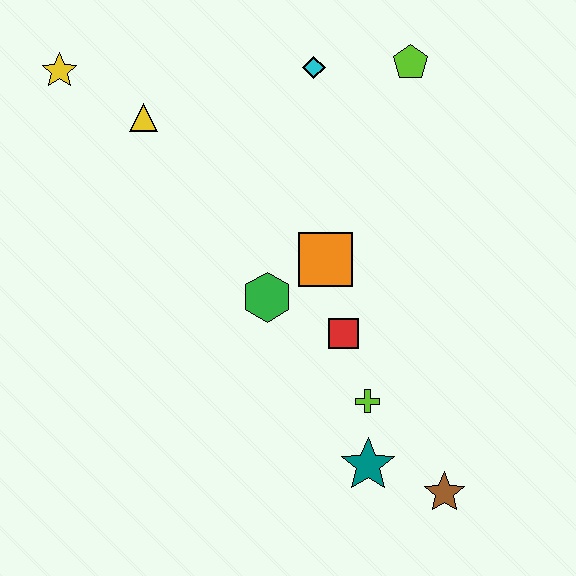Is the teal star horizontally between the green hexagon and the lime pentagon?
Yes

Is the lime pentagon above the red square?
Yes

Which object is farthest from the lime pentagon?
The brown star is farthest from the lime pentagon.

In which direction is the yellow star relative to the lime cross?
The yellow star is above the lime cross.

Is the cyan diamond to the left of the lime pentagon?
Yes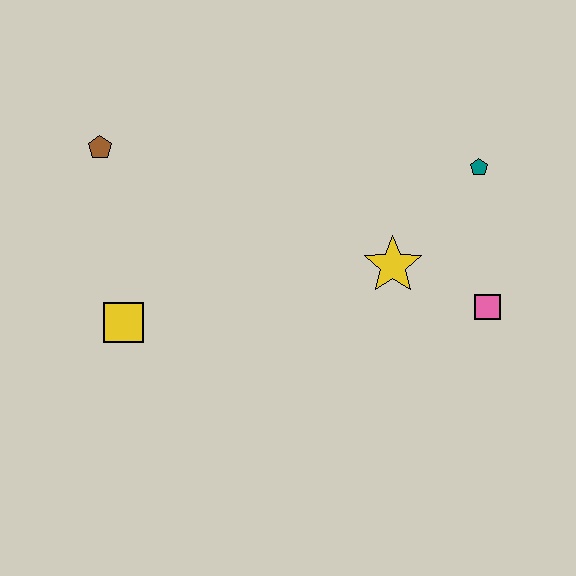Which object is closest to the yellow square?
The brown pentagon is closest to the yellow square.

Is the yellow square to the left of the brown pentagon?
No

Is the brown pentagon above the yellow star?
Yes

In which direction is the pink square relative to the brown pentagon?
The pink square is to the right of the brown pentagon.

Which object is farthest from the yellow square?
The teal pentagon is farthest from the yellow square.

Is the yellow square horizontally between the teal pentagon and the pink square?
No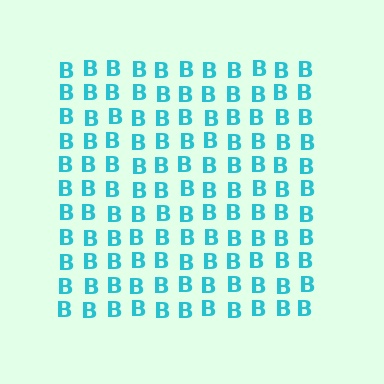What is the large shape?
The large shape is a square.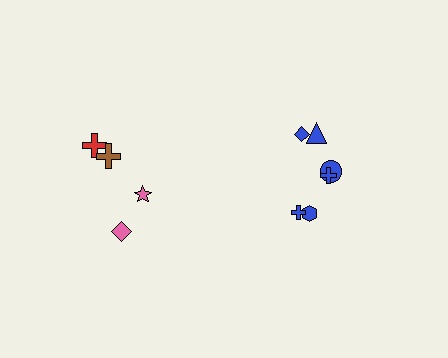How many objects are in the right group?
There are 6 objects.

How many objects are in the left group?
There are 4 objects.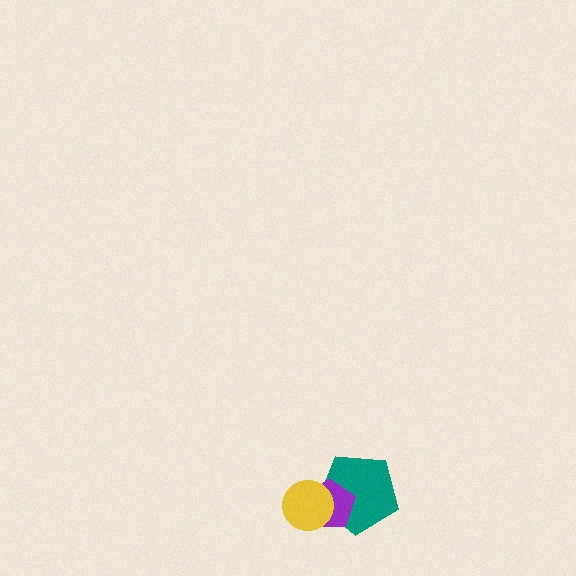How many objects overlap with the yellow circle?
2 objects overlap with the yellow circle.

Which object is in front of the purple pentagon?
The yellow circle is in front of the purple pentagon.